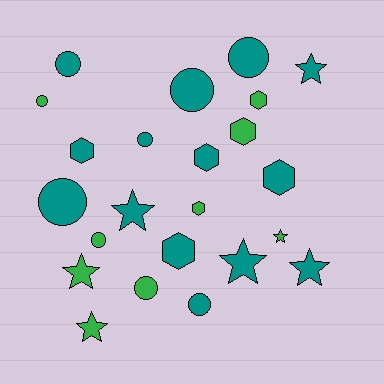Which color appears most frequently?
Teal, with 14 objects.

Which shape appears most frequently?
Circle, with 9 objects.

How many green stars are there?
There are 3 green stars.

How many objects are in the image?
There are 23 objects.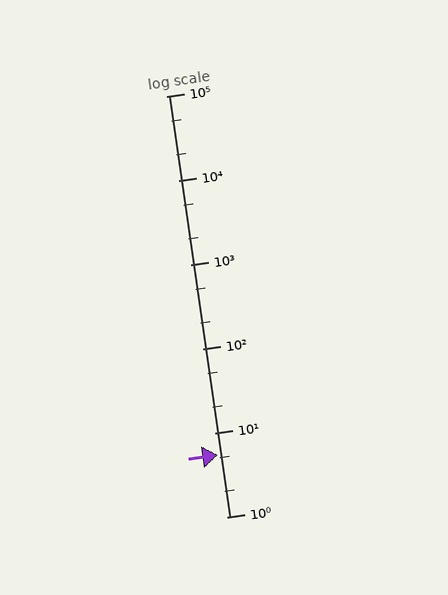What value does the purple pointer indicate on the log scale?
The pointer indicates approximately 5.4.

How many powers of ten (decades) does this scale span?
The scale spans 5 decades, from 1 to 100000.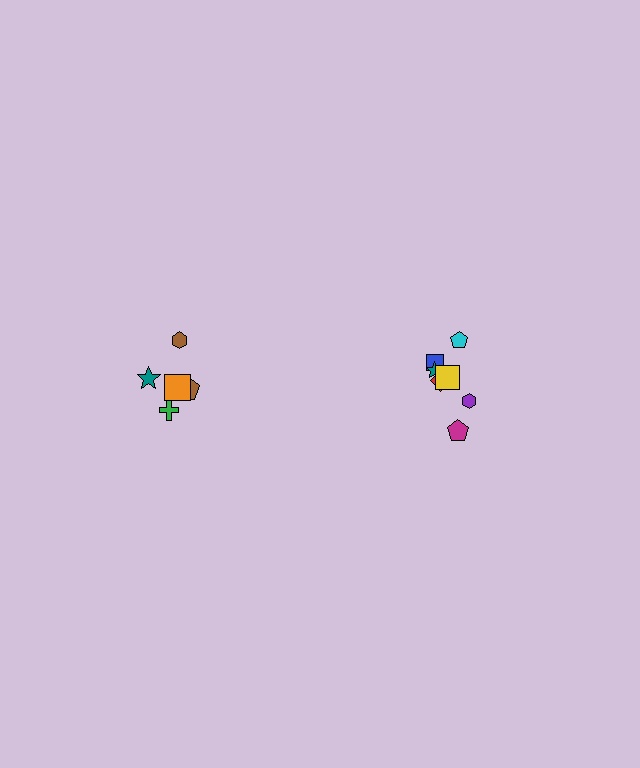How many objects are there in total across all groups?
There are 12 objects.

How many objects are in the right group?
There are 7 objects.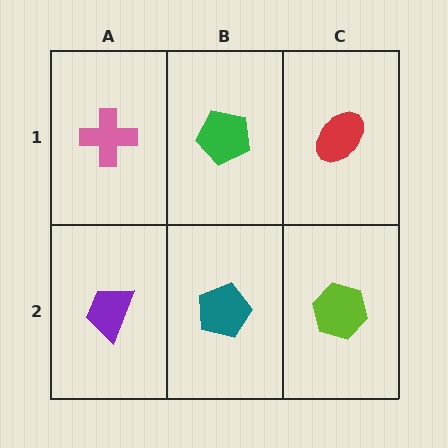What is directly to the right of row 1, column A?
A green pentagon.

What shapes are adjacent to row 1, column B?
A teal pentagon (row 2, column B), a pink cross (row 1, column A), a red ellipse (row 1, column C).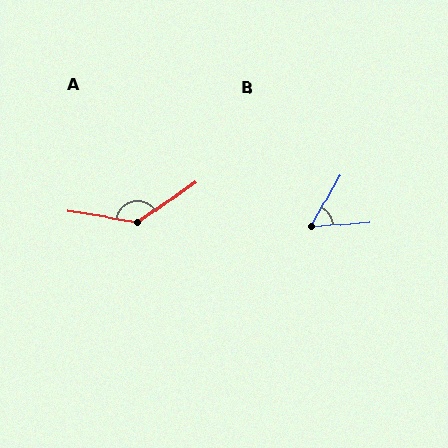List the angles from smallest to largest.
B (55°), A (135°).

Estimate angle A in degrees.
Approximately 135 degrees.